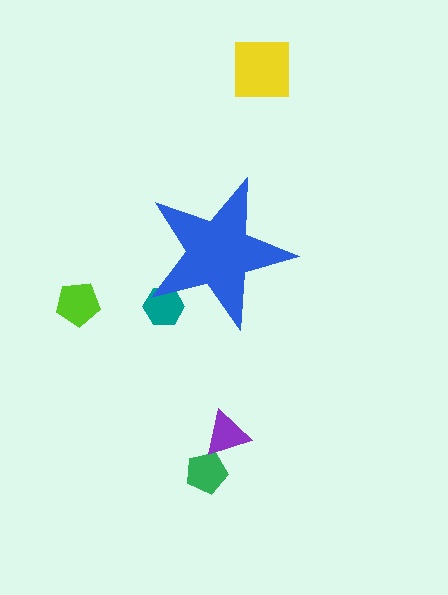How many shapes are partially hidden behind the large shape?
1 shape is partially hidden.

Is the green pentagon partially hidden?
No, the green pentagon is fully visible.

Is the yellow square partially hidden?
No, the yellow square is fully visible.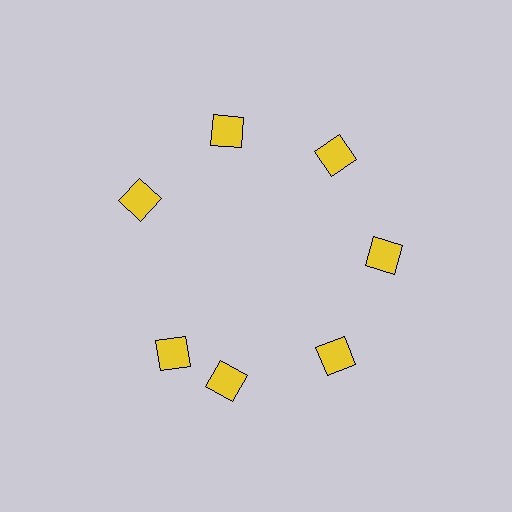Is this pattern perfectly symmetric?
No. The 7 yellow diamonds are arranged in a ring, but one element near the 8 o'clock position is rotated out of alignment along the ring, breaking the 7-fold rotational symmetry.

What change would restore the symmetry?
The symmetry would be restored by rotating it back into even spacing with its neighbors so that all 7 diamonds sit at equal angles and equal distance from the center.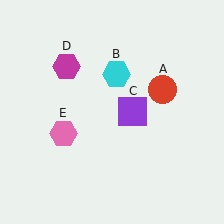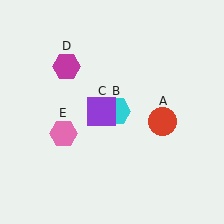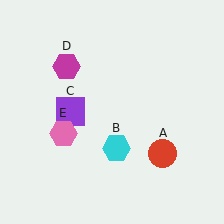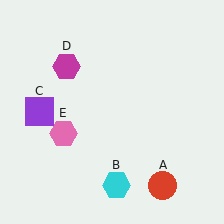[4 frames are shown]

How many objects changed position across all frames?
3 objects changed position: red circle (object A), cyan hexagon (object B), purple square (object C).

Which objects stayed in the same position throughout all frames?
Magenta hexagon (object D) and pink hexagon (object E) remained stationary.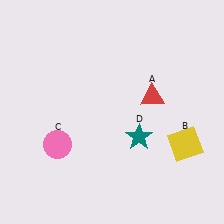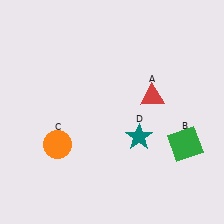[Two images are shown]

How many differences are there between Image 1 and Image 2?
There are 2 differences between the two images.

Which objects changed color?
B changed from yellow to green. C changed from pink to orange.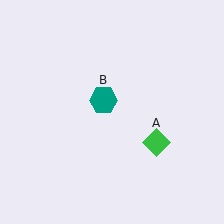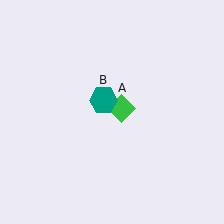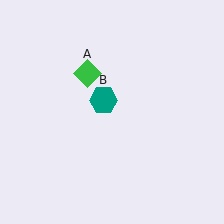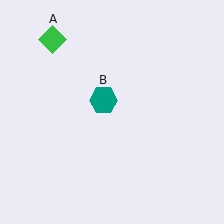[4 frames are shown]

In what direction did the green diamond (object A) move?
The green diamond (object A) moved up and to the left.